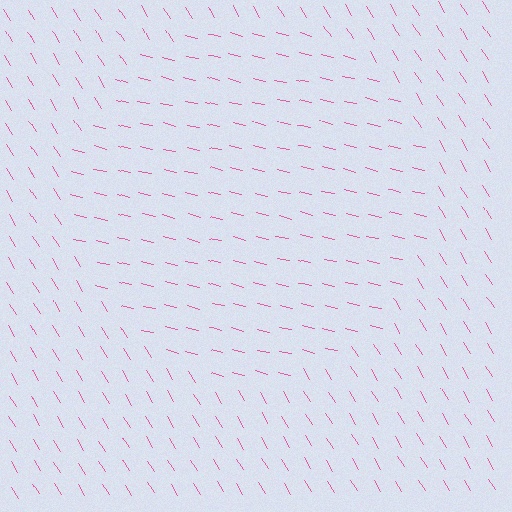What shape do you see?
I see a circle.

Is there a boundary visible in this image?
Yes, there is a texture boundary formed by a change in line orientation.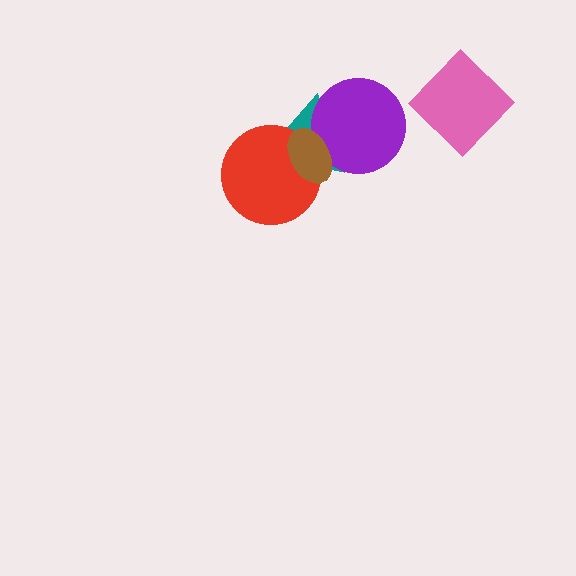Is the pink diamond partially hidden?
No, no other shape covers it.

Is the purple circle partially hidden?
Yes, it is partially covered by another shape.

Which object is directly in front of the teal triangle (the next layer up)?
The red circle is directly in front of the teal triangle.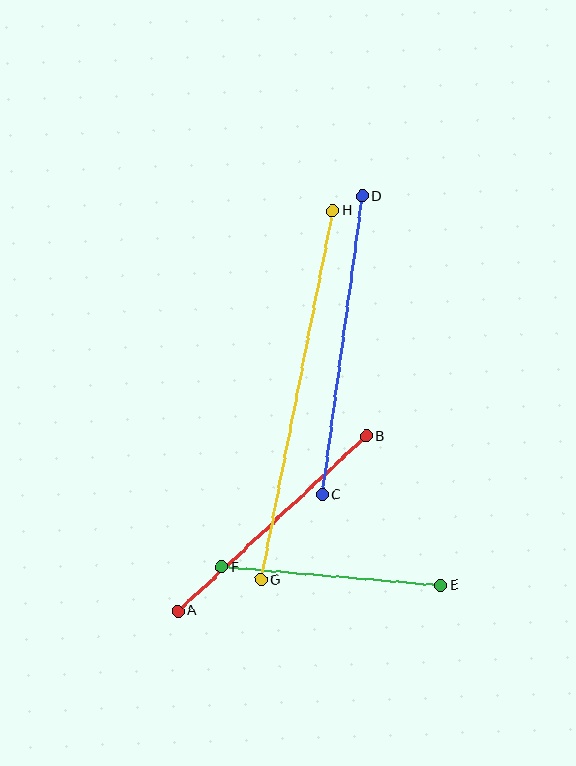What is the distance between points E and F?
The distance is approximately 219 pixels.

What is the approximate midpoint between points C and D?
The midpoint is at approximately (342, 345) pixels.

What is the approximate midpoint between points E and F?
The midpoint is at approximately (331, 576) pixels.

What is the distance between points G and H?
The distance is approximately 376 pixels.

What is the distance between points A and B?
The distance is approximately 257 pixels.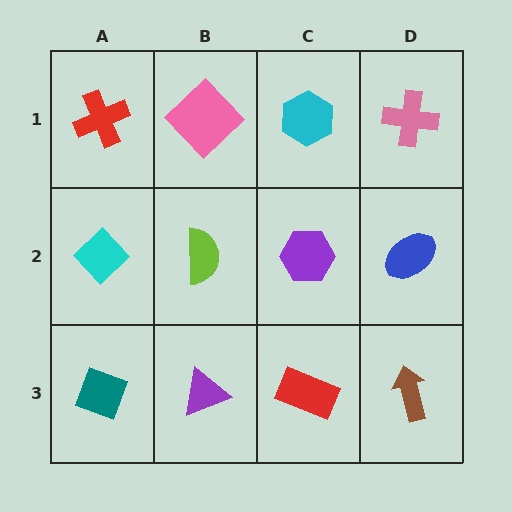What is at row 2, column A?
A cyan diamond.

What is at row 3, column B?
A purple triangle.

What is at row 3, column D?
A brown arrow.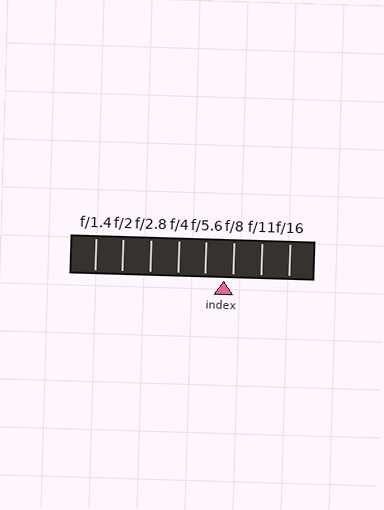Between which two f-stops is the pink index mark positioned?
The index mark is between f/5.6 and f/8.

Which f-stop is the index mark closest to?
The index mark is closest to f/8.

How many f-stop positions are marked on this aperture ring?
There are 8 f-stop positions marked.